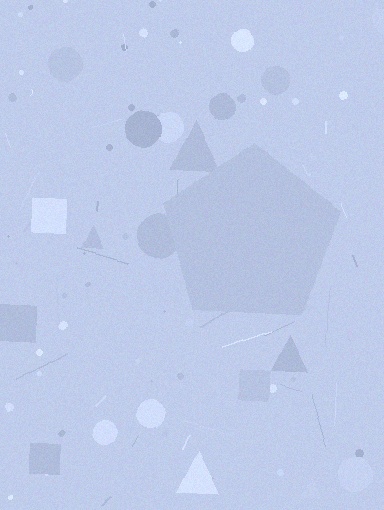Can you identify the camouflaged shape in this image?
The camouflaged shape is a pentagon.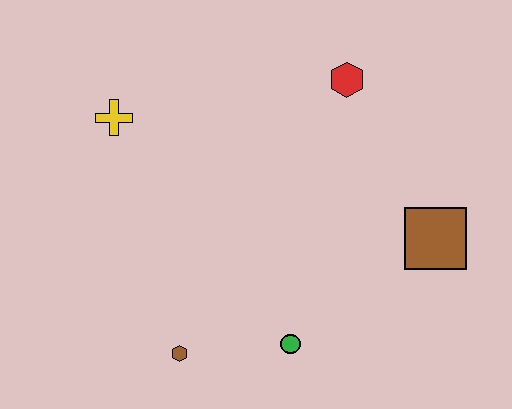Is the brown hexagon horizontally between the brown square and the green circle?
No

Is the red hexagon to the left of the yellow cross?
No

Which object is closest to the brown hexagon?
The green circle is closest to the brown hexagon.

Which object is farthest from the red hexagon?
The brown hexagon is farthest from the red hexagon.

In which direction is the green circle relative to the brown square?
The green circle is to the left of the brown square.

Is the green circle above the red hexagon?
No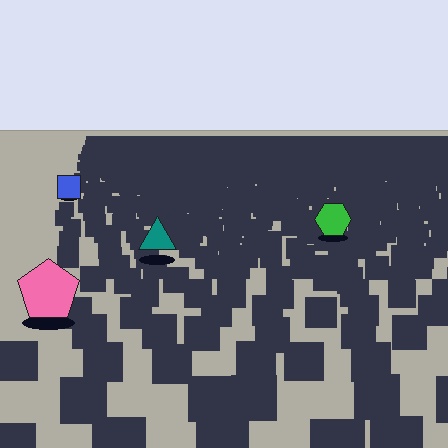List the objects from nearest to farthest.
From nearest to farthest: the pink pentagon, the teal triangle, the green hexagon, the blue square.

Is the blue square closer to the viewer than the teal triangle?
No. The teal triangle is closer — you can tell from the texture gradient: the ground texture is coarser near it.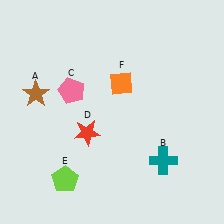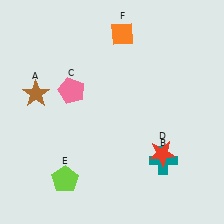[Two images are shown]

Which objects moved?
The objects that moved are: the red star (D), the orange diamond (F).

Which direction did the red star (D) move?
The red star (D) moved right.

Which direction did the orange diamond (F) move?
The orange diamond (F) moved up.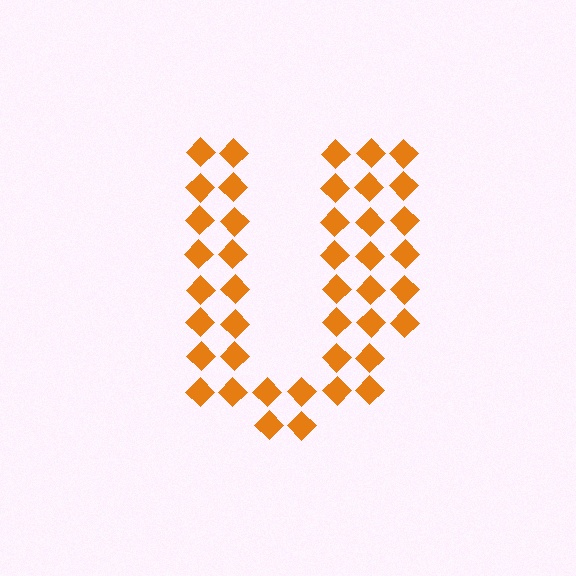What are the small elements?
The small elements are diamonds.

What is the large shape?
The large shape is the letter U.